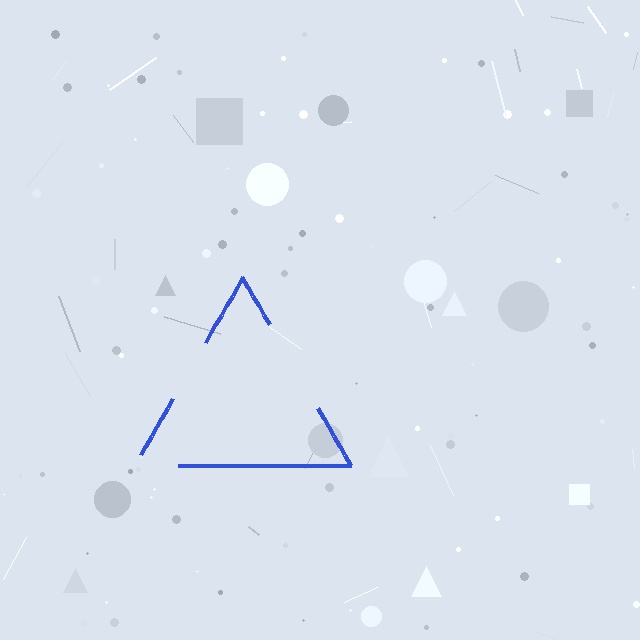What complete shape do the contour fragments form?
The contour fragments form a triangle.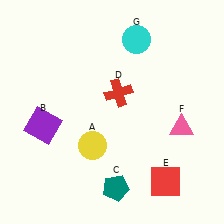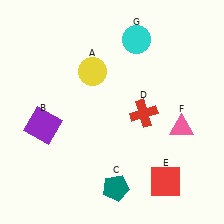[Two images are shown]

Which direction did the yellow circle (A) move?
The yellow circle (A) moved up.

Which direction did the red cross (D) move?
The red cross (D) moved right.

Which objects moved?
The objects that moved are: the yellow circle (A), the red cross (D).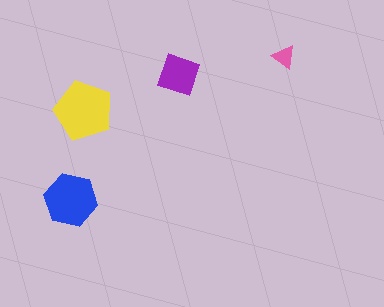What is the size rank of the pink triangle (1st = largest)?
4th.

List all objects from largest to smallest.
The yellow pentagon, the blue hexagon, the purple square, the pink triangle.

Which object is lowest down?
The blue hexagon is bottommost.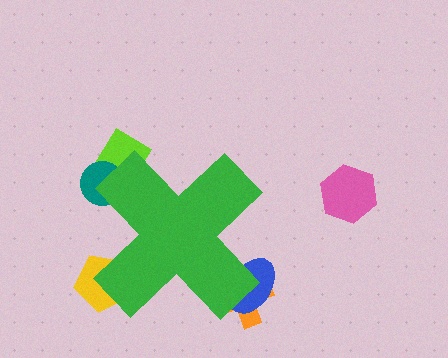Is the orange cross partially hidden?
Yes, the orange cross is partially hidden behind the green cross.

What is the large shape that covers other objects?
A green cross.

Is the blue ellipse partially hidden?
Yes, the blue ellipse is partially hidden behind the green cross.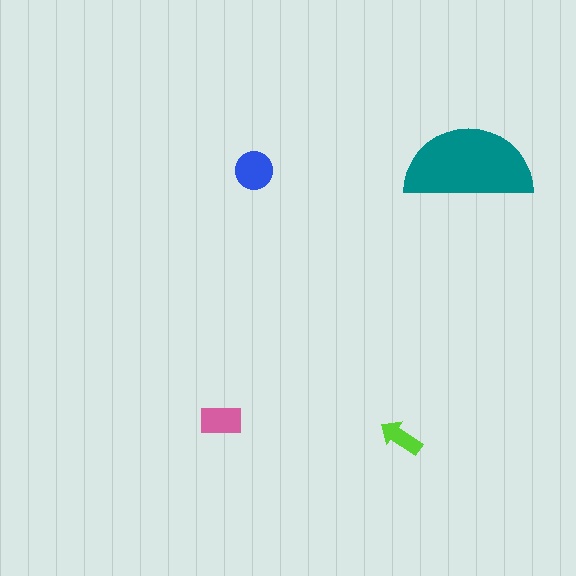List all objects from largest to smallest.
The teal semicircle, the blue circle, the pink rectangle, the lime arrow.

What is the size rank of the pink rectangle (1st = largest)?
3rd.